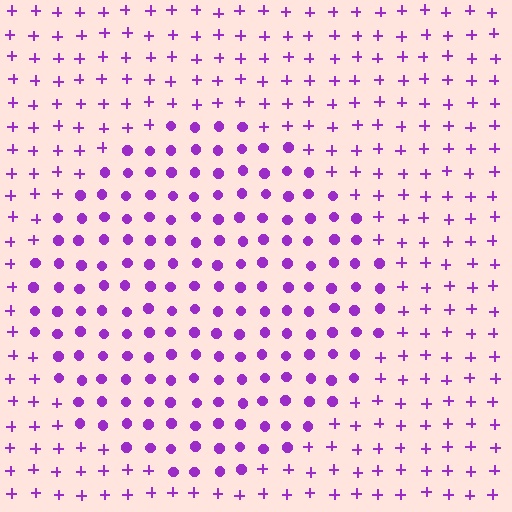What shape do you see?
I see a circle.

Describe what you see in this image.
The image is filled with small purple elements arranged in a uniform grid. A circle-shaped region contains circles, while the surrounding area contains plus signs. The boundary is defined purely by the change in element shape.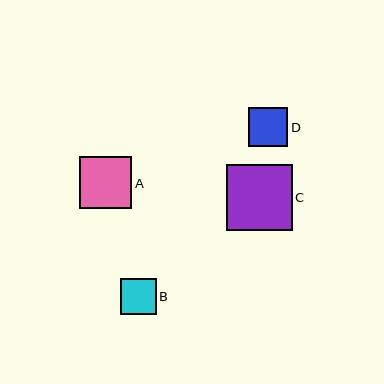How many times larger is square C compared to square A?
Square C is approximately 1.3 times the size of square A.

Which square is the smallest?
Square B is the smallest with a size of approximately 36 pixels.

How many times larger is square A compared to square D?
Square A is approximately 1.4 times the size of square D.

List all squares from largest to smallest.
From largest to smallest: C, A, D, B.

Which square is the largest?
Square C is the largest with a size of approximately 66 pixels.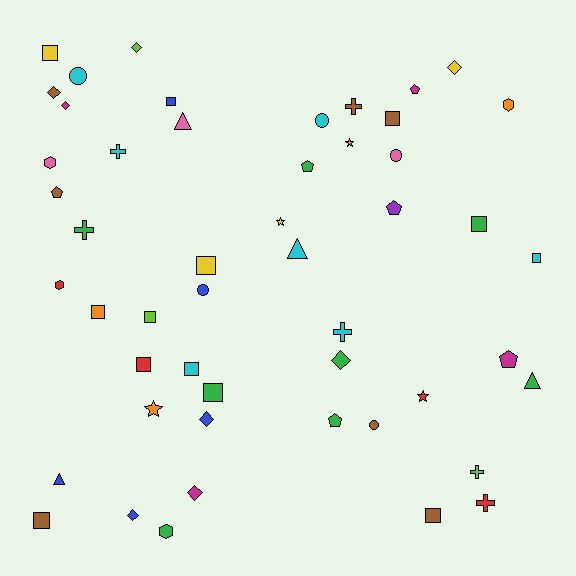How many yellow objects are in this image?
There are 4 yellow objects.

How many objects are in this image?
There are 50 objects.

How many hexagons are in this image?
There are 4 hexagons.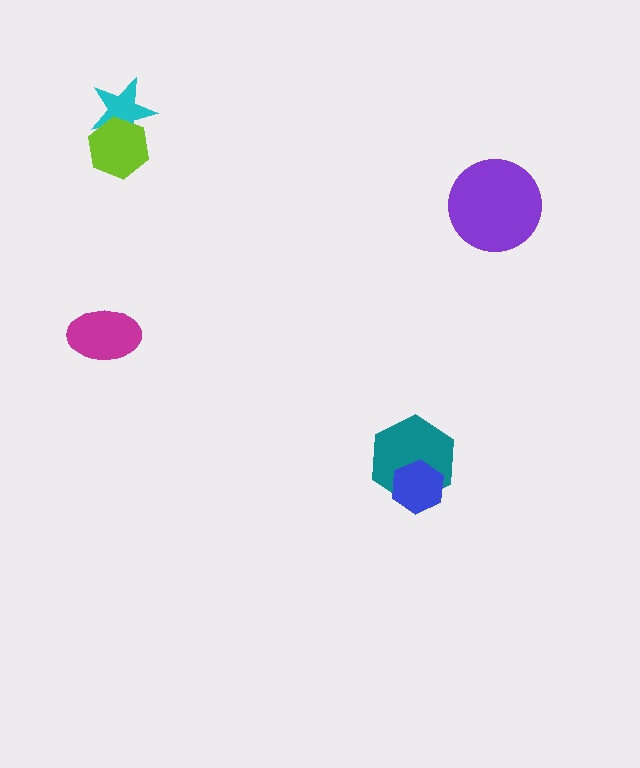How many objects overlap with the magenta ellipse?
0 objects overlap with the magenta ellipse.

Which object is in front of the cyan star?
The lime hexagon is in front of the cyan star.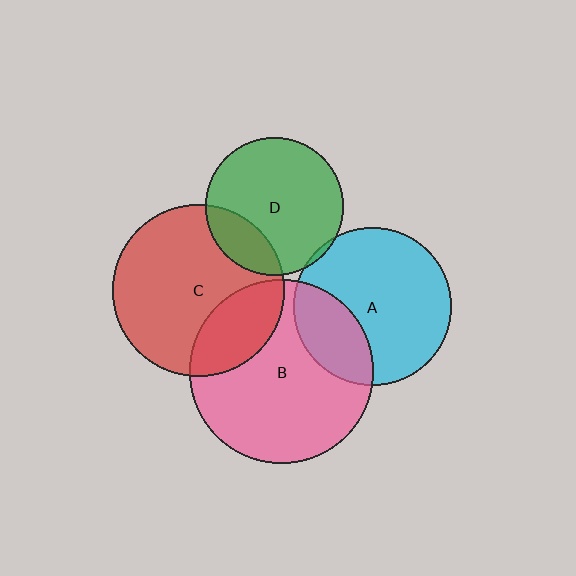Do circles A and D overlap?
Yes.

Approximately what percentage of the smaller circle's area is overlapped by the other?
Approximately 5%.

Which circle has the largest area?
Circle B (pink).